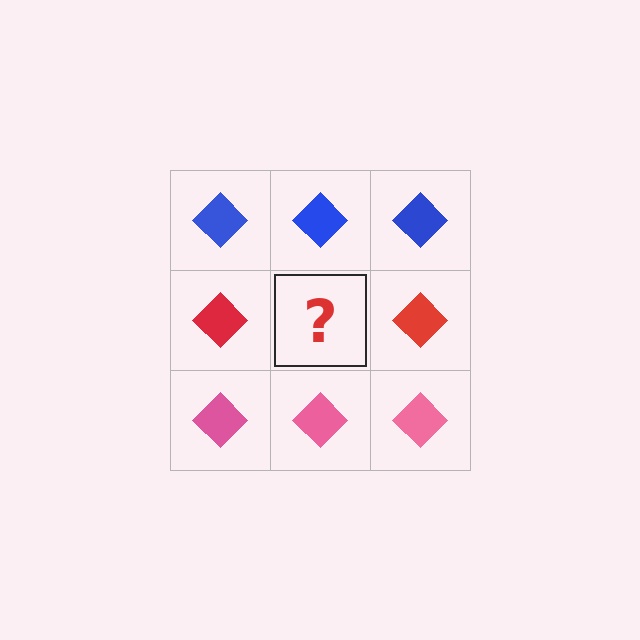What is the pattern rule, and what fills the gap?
The rule is that each row has a consistent color. The gap should be filled with a red diamond.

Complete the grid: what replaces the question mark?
The question mark should be replaced with a red diamond.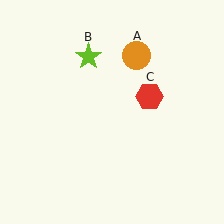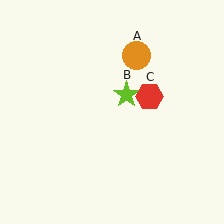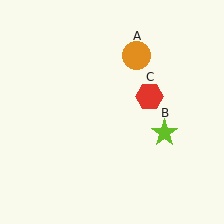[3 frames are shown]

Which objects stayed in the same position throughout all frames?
Orange circle (object A) and red hexagon (object C) remained stationary.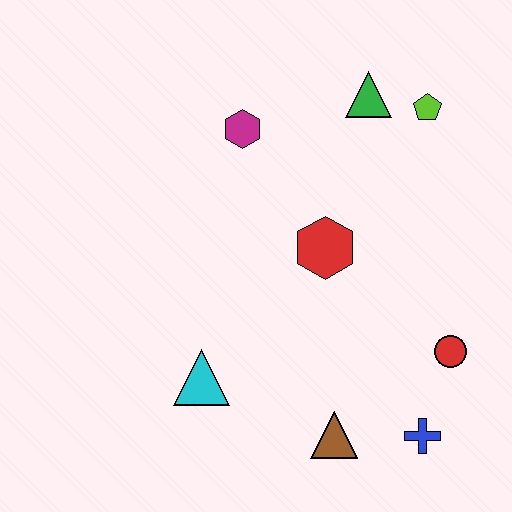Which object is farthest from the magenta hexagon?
The blue cross is farthest from the magenta hexagon.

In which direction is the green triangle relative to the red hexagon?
The green triangle is above the red hexagon.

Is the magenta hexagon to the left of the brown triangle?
Yes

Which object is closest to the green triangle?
The lime pentagon is closest to the green triangle.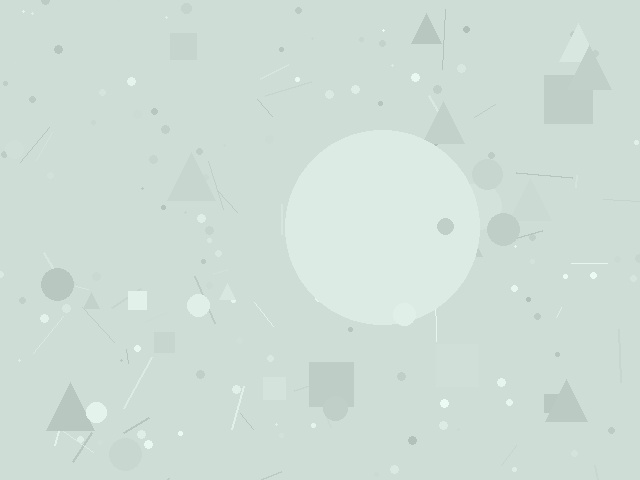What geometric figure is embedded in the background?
A circle is embedded in the background.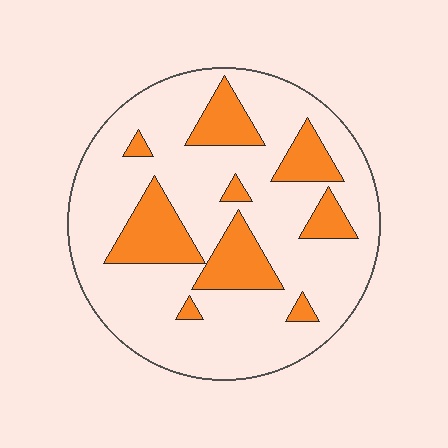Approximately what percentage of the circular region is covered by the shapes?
Approximately 25%.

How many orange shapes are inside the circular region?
9.